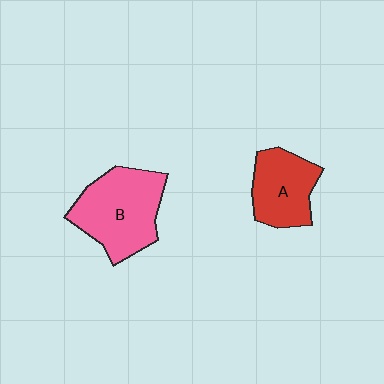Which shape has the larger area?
Shape B (pink).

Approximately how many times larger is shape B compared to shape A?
Approximately 1.4 times.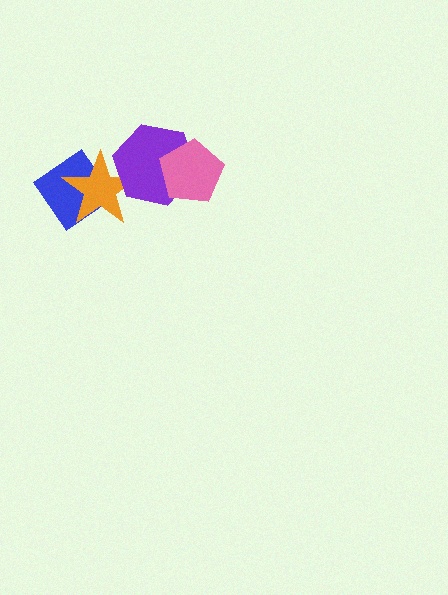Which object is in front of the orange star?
The purple hexagon is in front of the orange star.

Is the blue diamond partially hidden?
Yes, it is partially covered by another shape.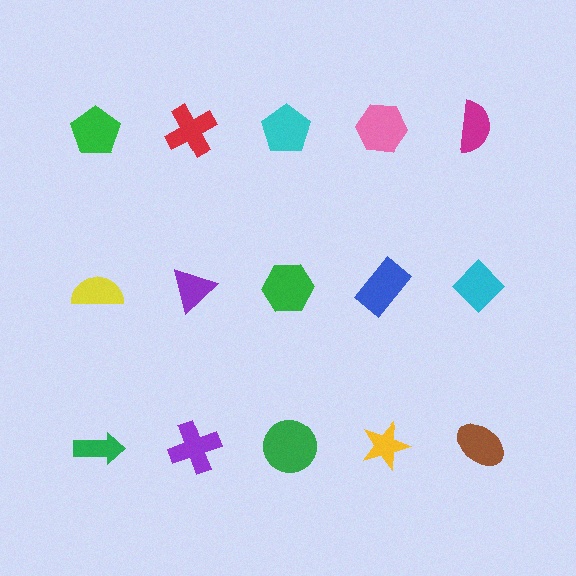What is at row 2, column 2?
A purple triangle.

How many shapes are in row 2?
5 shapes.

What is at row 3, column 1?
A green arrow.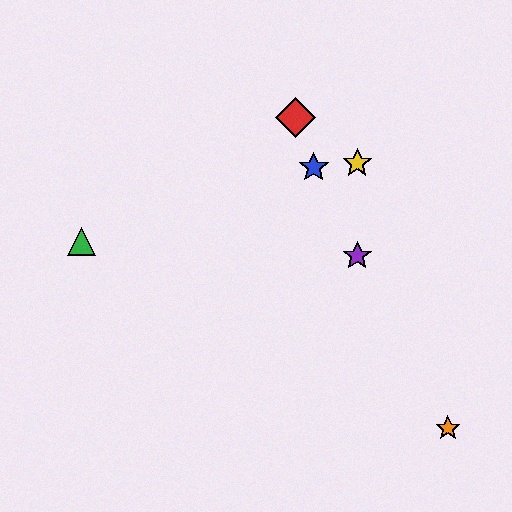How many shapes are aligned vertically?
2 shapes (the yellow star, the purple star) are aligned vertically.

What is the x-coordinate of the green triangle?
The green triangle is at x≈81.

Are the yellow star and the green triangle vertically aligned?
No, the yellow star is at x≈357 and the green triangle is at x≈81.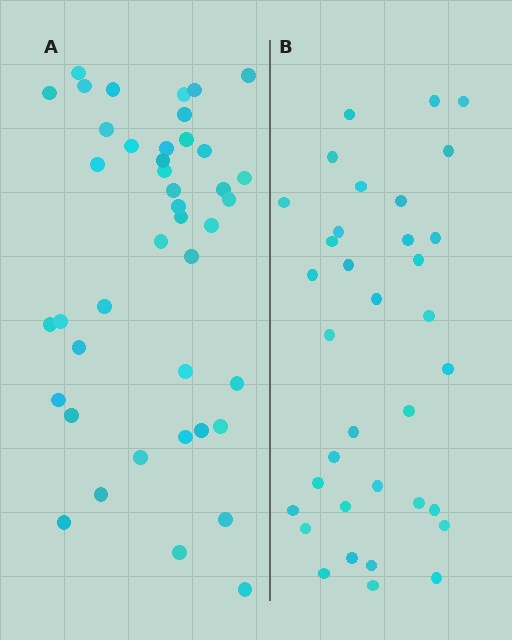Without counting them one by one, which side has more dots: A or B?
Region A (the left region) has more dots.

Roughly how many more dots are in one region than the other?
Region A has roughly 8 or so more dots than region B.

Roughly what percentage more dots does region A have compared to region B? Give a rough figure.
About 20% more.